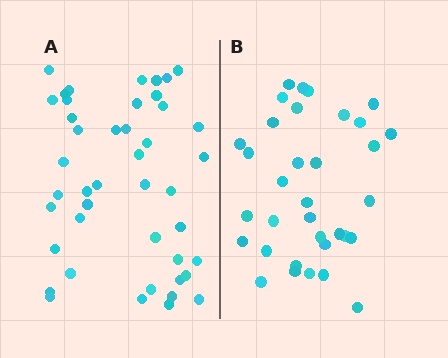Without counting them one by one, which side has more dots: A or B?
Region A (the left region) has more dots.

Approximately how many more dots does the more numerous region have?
Region A has roughly 10 or so more dots than region B.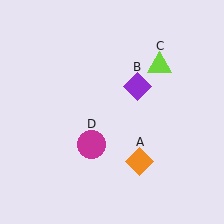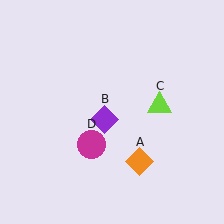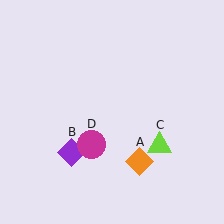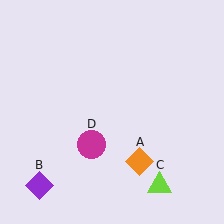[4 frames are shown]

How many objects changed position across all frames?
2 objects changed position: purple diamond (object B), lime triangle (object C).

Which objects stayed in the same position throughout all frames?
Orange diamond (object A) and magenta circle (object D) remained stationary.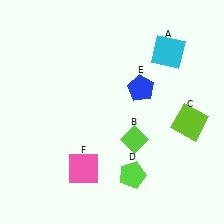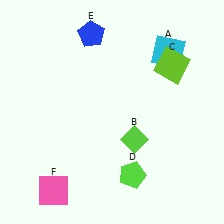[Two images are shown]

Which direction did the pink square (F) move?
The pink square (F) moved left.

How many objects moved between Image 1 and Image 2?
3 objects moved between the two images.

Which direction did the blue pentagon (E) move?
The blue pentagon (E) moved up.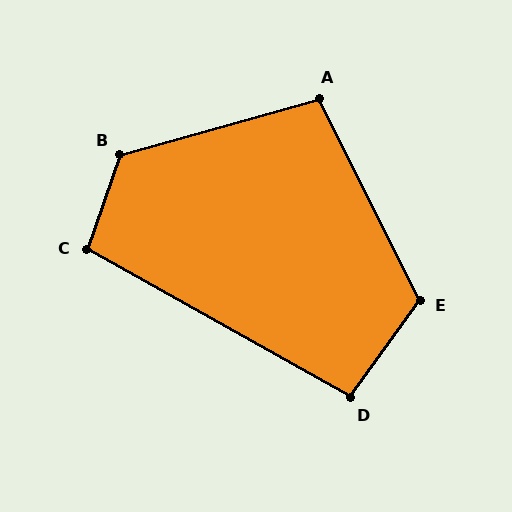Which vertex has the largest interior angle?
B, at approximately 125 degrees.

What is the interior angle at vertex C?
Approximately 100 degrees (obtuse).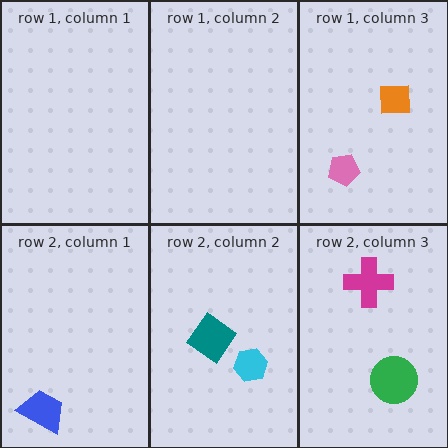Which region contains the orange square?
The row 1, column 3 region.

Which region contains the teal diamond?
The row 2, column 2 region.